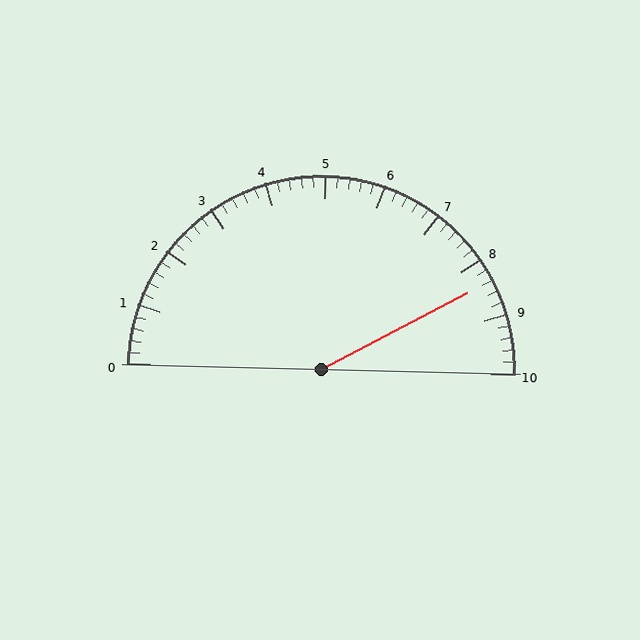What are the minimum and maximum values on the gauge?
The gauge ranges from 0 to 10.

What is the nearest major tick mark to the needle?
The nearest major tick mark is 8.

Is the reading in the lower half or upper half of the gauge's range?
The reading is in the upper half of the range (0 to 10).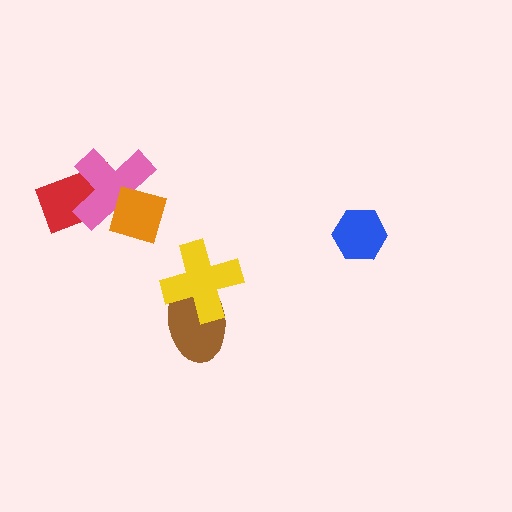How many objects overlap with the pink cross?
2 objects overlap with the pink cross.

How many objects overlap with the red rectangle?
2 objects overlap with the red rectangle.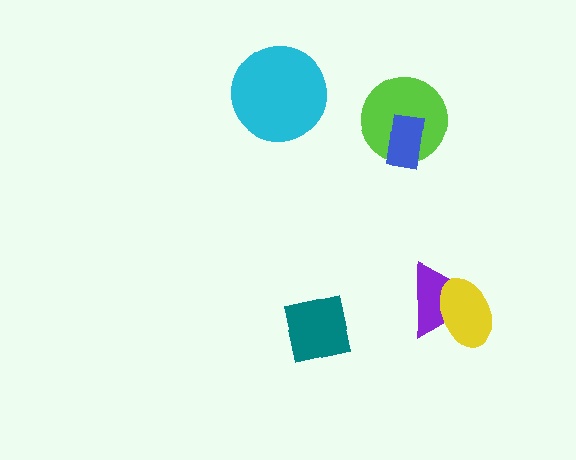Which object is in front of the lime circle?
The blue rectangle is in front of the lime circle.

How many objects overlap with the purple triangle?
1 object overlaps with the purple triangle.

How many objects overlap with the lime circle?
1 object overlaps with the lime circle.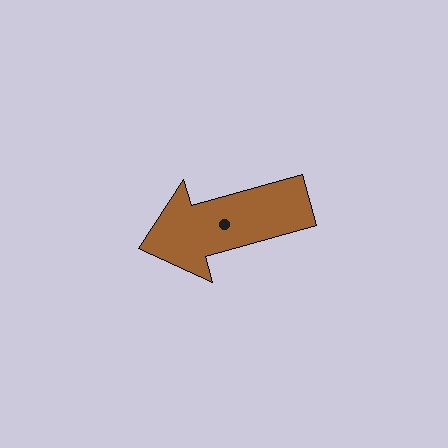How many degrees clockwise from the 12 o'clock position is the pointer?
Approximately 254 degrees.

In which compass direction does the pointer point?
West.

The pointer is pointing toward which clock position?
Roughly 8 o'clock.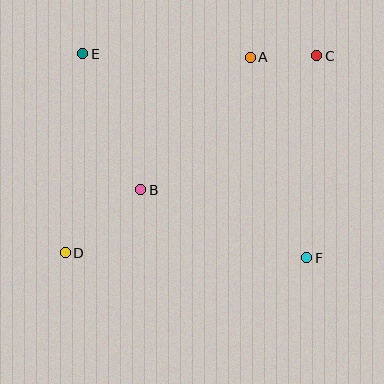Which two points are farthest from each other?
Points C and D are farthest from each other.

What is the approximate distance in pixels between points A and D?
The distance between A and D is approximately 269 pixels.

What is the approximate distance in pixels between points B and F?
The distance between B and F is approximately 179 pixels.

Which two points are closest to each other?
Points A and C are closest to each other.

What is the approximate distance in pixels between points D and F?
The distance between D and F is approximately 242 pixels.